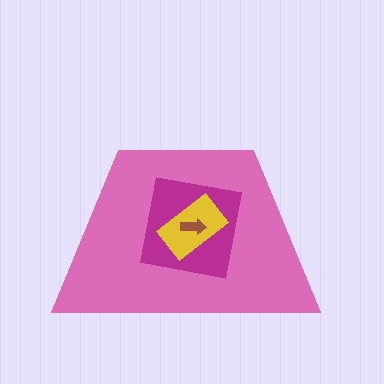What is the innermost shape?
The brown arrow.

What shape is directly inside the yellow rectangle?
The brown arrow.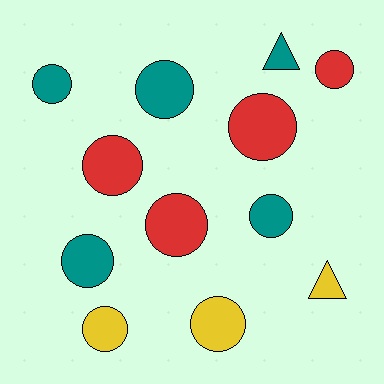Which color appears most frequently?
Teal, with 5 objects.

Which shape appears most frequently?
Circle, with 10 objects.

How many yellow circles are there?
There are 2 yellow circles.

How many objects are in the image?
There are 12 objects.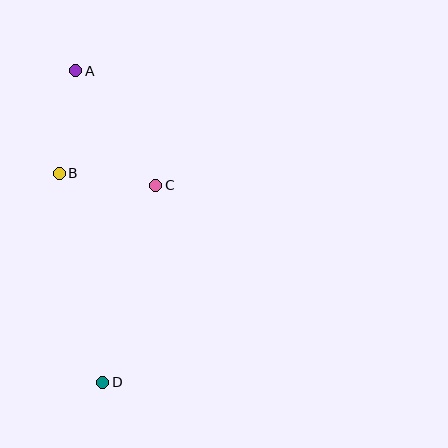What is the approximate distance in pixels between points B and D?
The distance between B and D is approximately 214 pixels.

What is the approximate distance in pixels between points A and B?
The distance between A and B is approximately 103 pixels.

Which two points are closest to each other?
Points B and C are closest to each other.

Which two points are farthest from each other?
Points A and D are farthest from each other.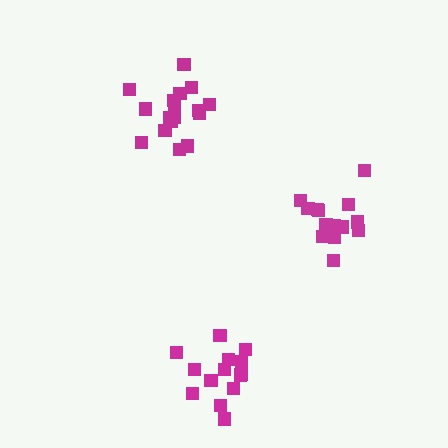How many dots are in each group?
Group 1: 14 dots, Group 2: 17 dots, Group 3: 14 dots (45 total).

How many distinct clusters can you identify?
There are 3 distinct clusters.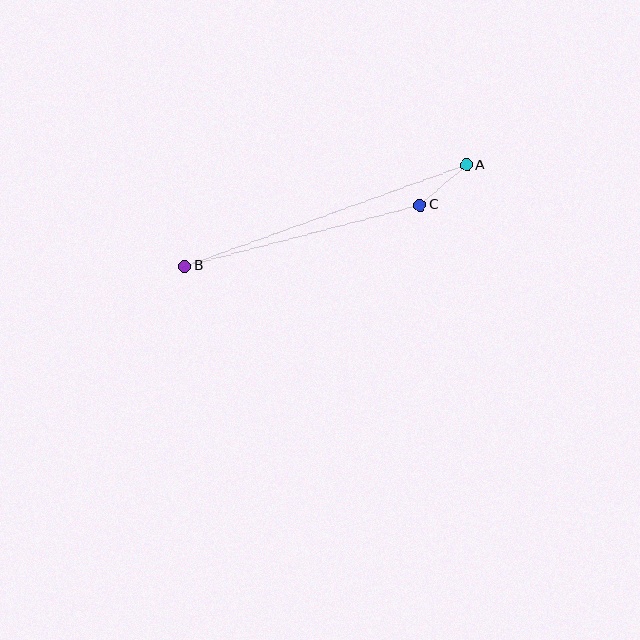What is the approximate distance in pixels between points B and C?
The distance between B and C is approximately 243 pixels.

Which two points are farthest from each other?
Points A and B are farthest from each other.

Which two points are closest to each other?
Points A and C are closest to each other.